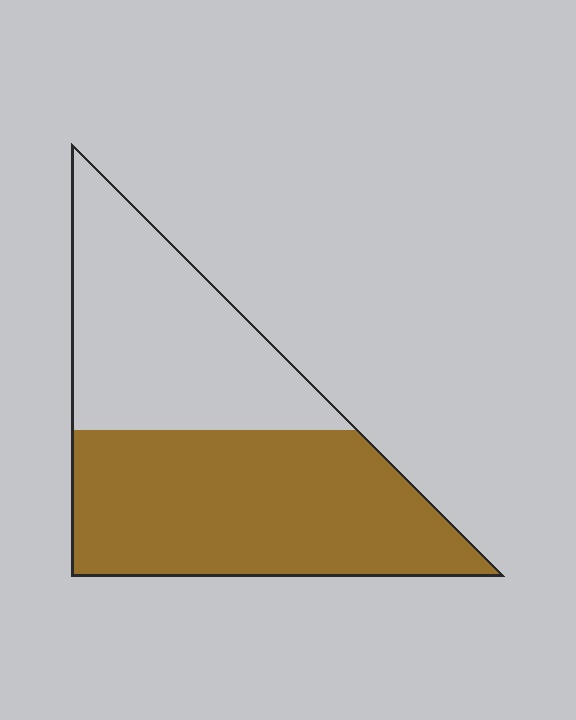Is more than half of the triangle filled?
Yes.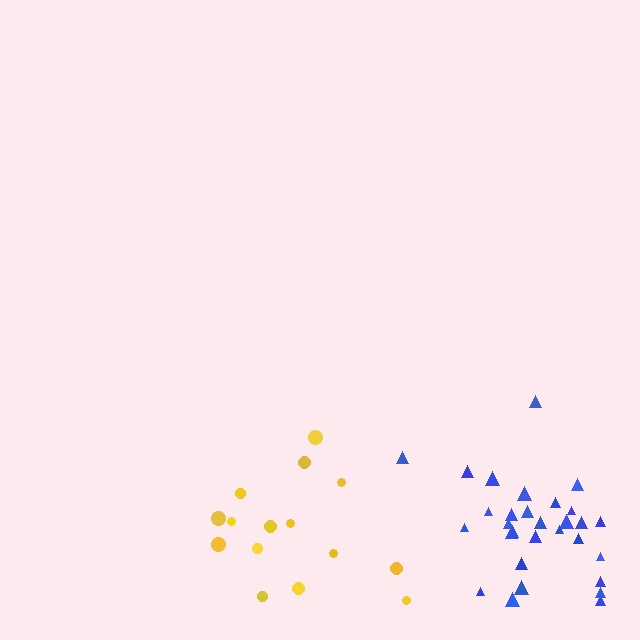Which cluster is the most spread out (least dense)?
Yellow.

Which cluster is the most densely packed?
Blue.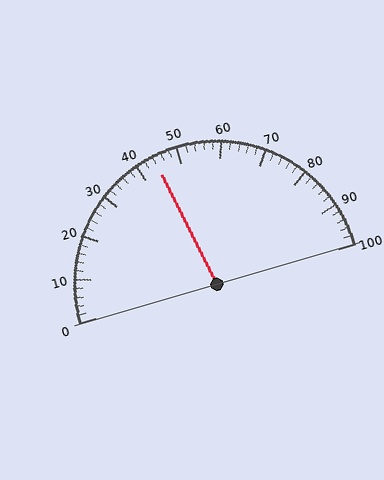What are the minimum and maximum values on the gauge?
The gauge ranges from 0 to 100.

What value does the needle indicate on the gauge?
The needle indicates approximately 44.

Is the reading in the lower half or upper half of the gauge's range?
The reading is in the lower half of the range (0 to 100).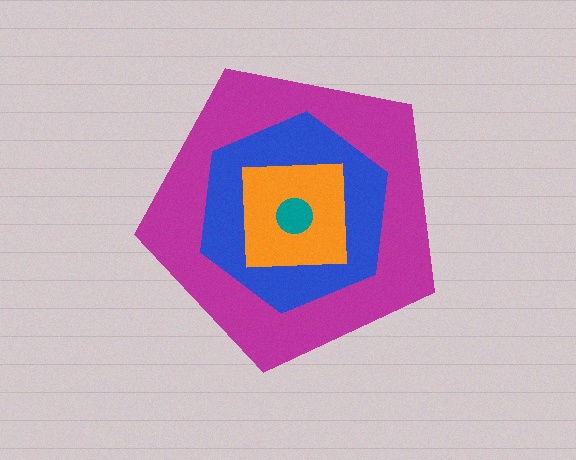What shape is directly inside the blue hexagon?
The orange square.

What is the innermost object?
The teal circle.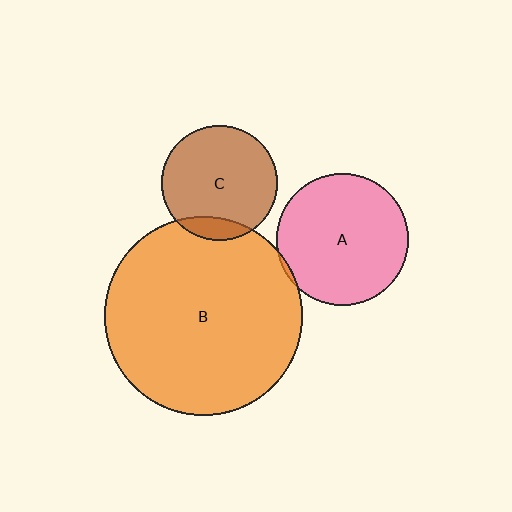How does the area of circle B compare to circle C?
Approximately 3.0 times.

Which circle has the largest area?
Circle B (orange).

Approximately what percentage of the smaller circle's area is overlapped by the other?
Approximately 5%.